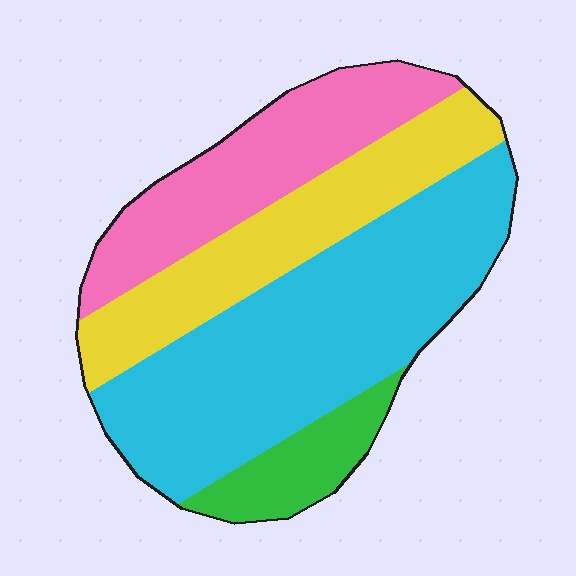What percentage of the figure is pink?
Pink takes up about one fifth (1/5) of the figure.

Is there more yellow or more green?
Yellow.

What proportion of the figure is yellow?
Yellow covers 23% of the figure.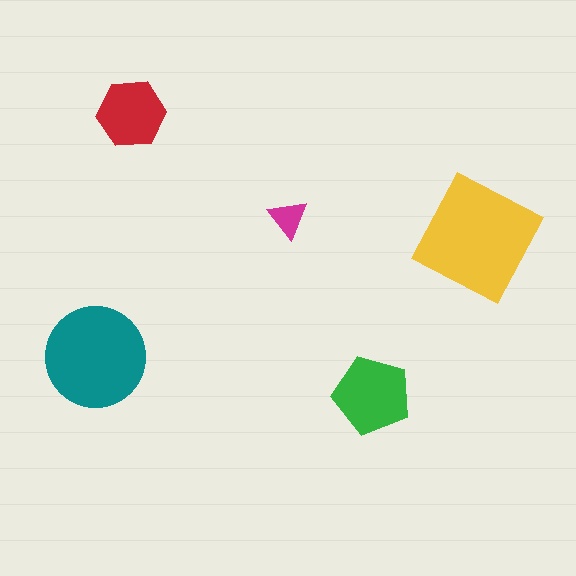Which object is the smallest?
The magenta triangle.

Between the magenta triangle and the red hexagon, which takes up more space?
The red hexagon.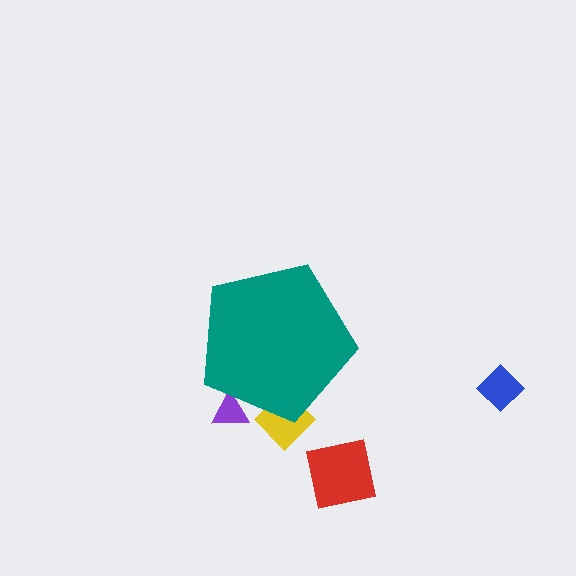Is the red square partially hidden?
No, the red square is fully visible.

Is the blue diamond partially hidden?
No, the blue diamond is fully visible.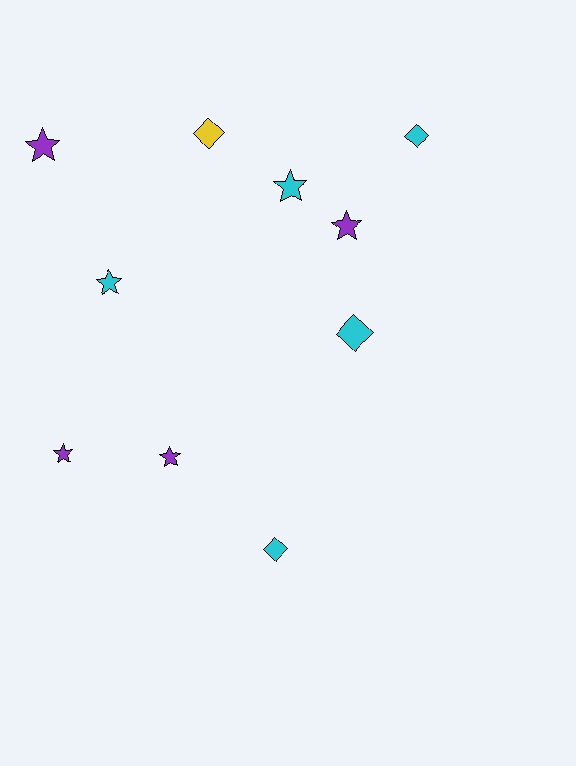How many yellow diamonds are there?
There is 1 yellow diamond.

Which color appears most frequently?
Cyan, with 5 objects.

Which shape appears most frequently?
Star, with 6 objects.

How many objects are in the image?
There are 10 objects.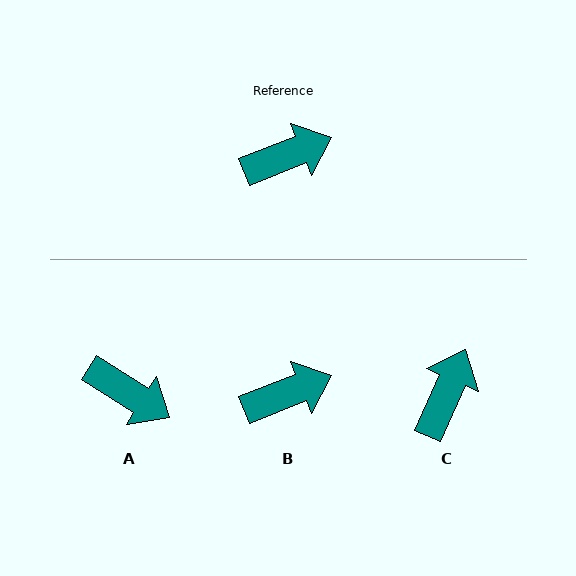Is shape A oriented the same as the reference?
No, it is off by about 54 degrees.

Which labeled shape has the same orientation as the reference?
B.